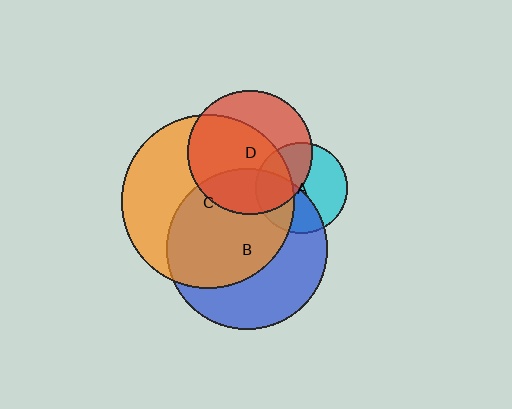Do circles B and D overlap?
Yes.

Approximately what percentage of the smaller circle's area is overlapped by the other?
Approximately 30%.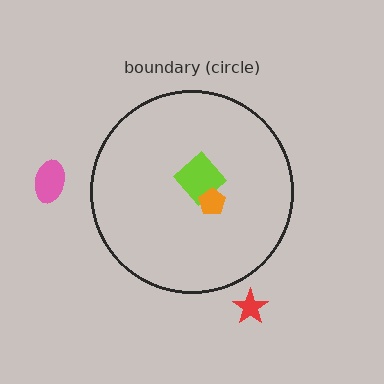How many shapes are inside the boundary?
2 inside, 2 outside.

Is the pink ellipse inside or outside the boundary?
Outside.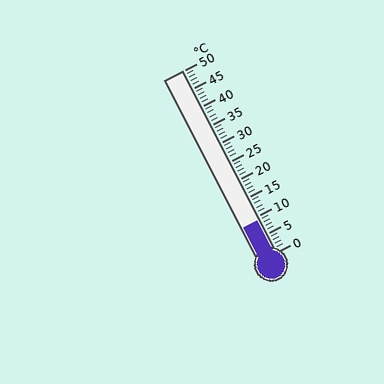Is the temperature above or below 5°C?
The temperature is above 5°C.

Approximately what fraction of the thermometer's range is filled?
The thermometer is filled to approximately 20% of its range.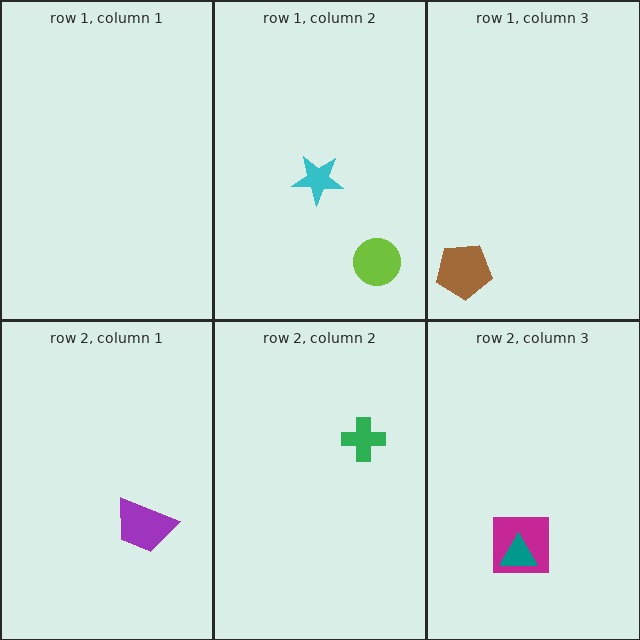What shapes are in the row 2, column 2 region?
The green cross.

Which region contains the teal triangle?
The row 2, column 3 region.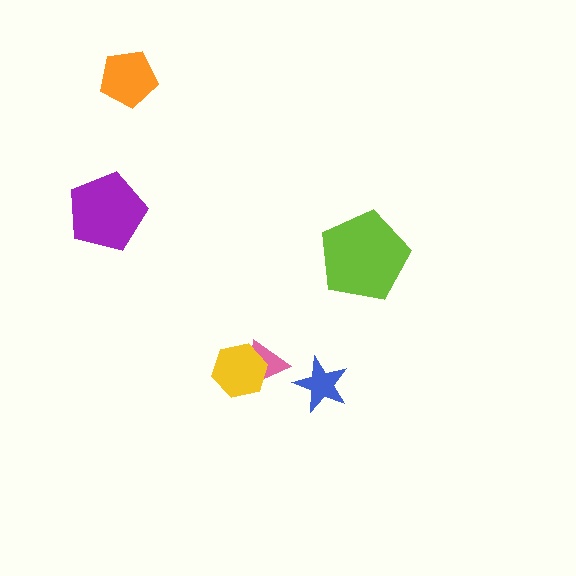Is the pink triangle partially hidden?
Yes, it is partially covered by another shape.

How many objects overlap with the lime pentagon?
0 objects overlap with the lime pentagon.